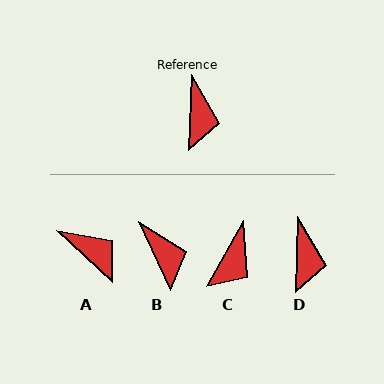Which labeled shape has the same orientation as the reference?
D.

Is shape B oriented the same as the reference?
No, it is off by about 27 degrees.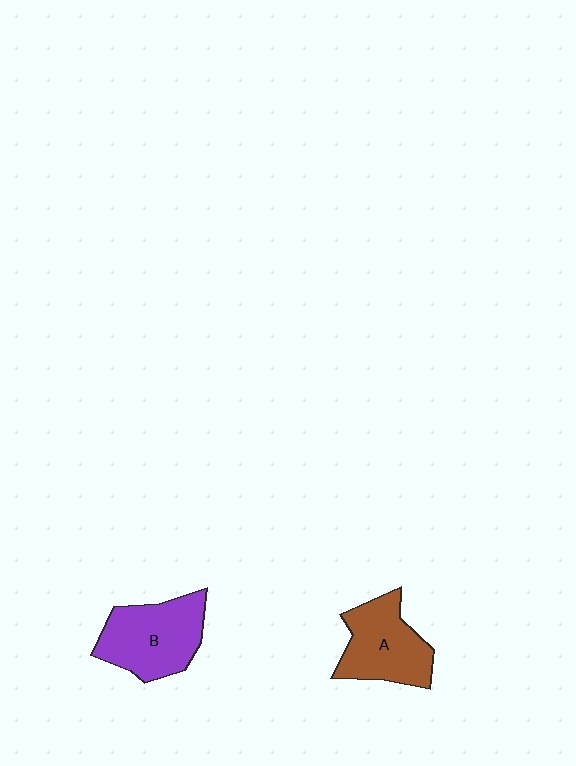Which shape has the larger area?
Shape B (purple).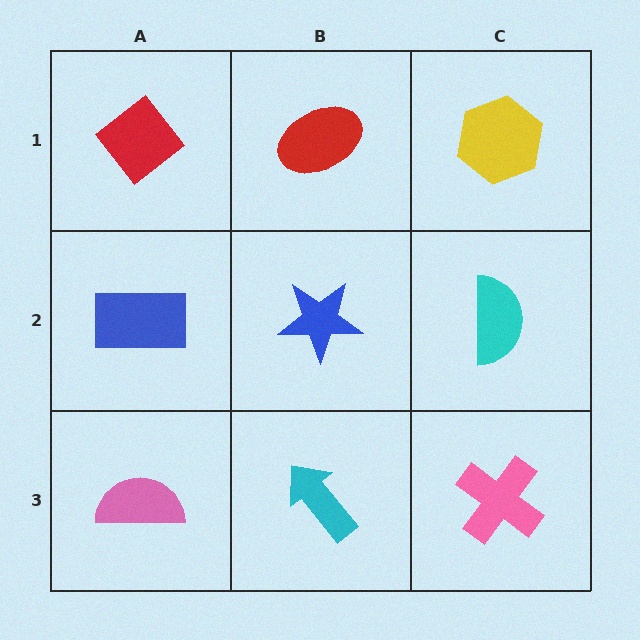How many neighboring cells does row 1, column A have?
2.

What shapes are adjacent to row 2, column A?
A red diamond (row 1, column A), a pink semicircle (row 3, column A), a blue star (row 2, column B).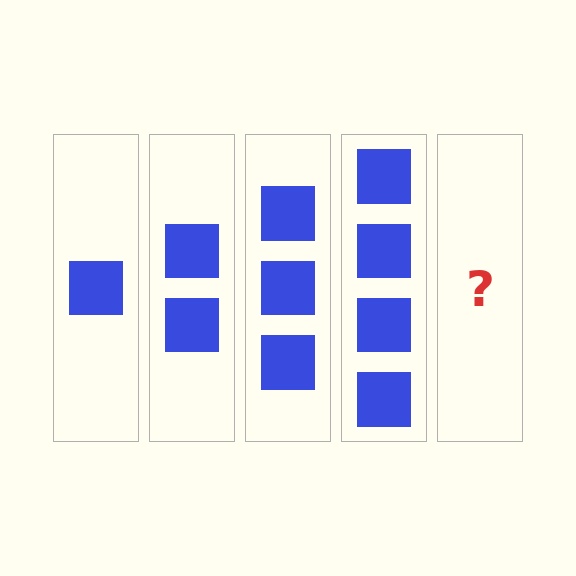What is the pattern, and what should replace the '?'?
The pattern is that each step adds one more square. The '?' should be 5 squares.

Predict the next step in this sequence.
The next step is 5 squares.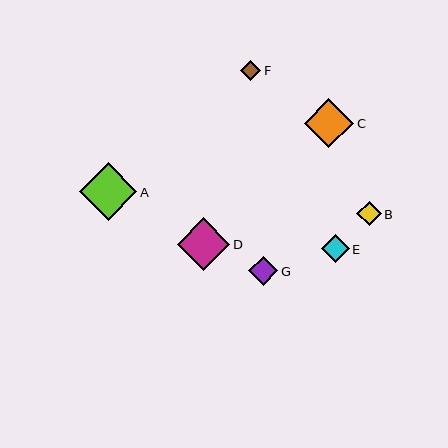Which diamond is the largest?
Diamond A is the largest with a size of approximately 57 pixels.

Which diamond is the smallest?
Diamond F is the smallest with a size of approximately 20 pixels.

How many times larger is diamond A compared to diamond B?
Diamond A is approximately 2.3 times the size of diamond B.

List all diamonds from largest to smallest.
From largest to smallest: A, D, C, G, E, B, F.